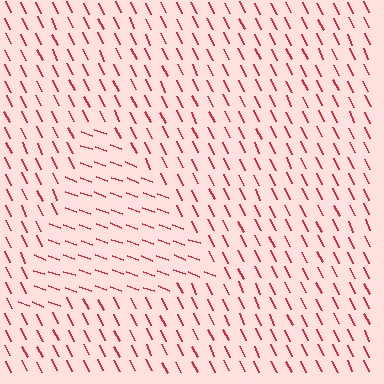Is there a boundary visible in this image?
Yes, there is a texture boundary formed by a change in line orientation.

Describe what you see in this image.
The image is filled with small red line segments. A triangle region in the image has lines oriented differently from the surrounding lines, creating a visible texture boundary.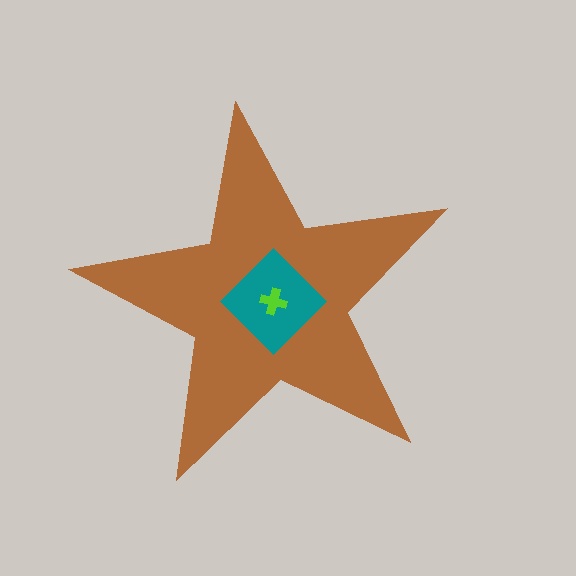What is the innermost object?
The lime cross.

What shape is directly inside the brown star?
The teal diamond.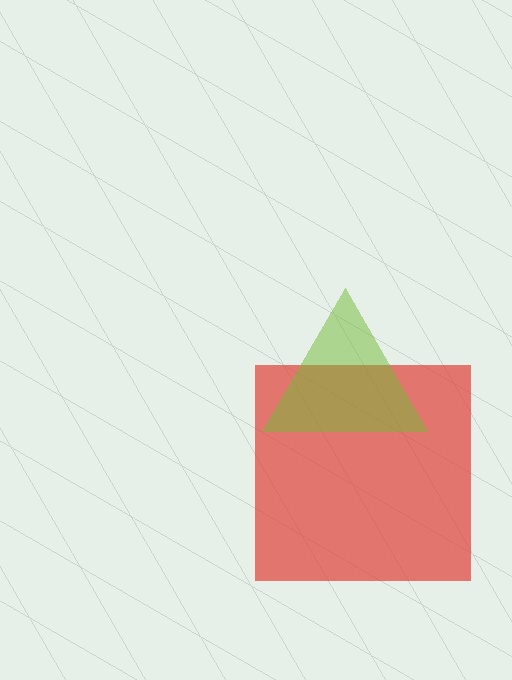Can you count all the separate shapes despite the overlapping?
Yes, there are 2 separate shapes.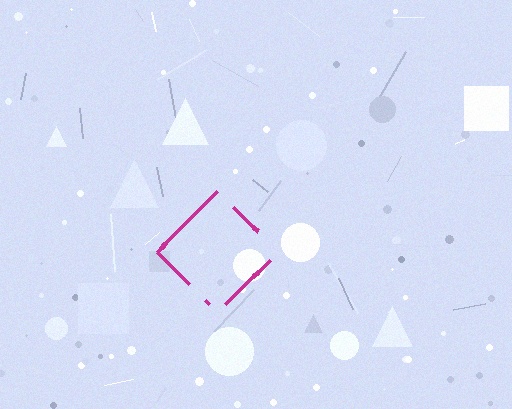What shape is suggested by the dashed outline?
The dashed outline suggests a diamond.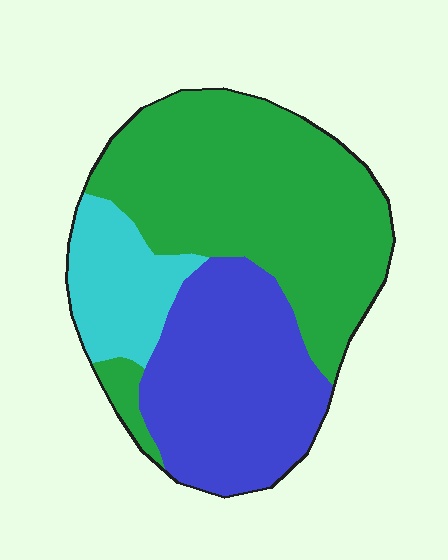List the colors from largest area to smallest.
From largest to smallest: green, blue, cyan.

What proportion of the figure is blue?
Blue covers roughly 35% of the figure.